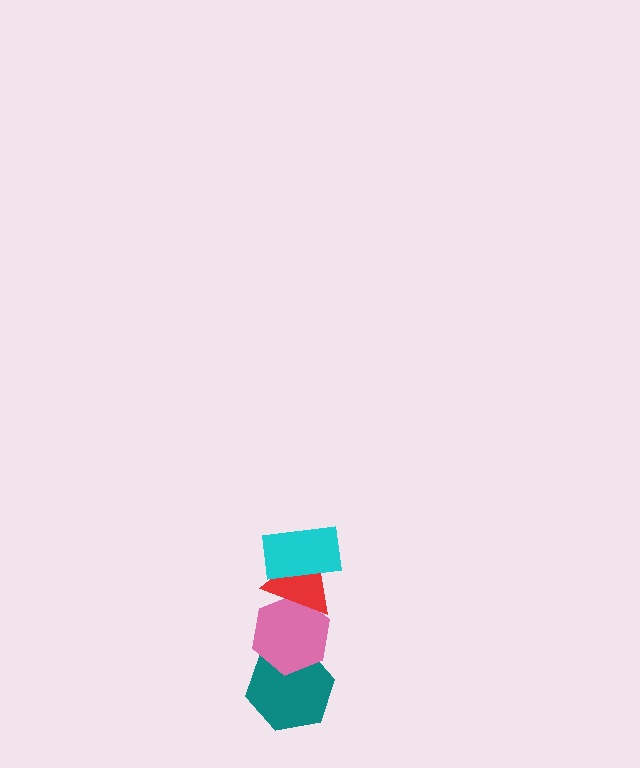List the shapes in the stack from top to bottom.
From top to bottom: the cyan rectangle, the red triangle, the pink hexagon, the teal hexagon.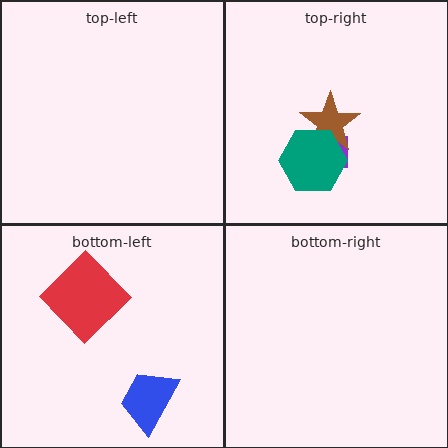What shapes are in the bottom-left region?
The red diamond, the blue trapezoid.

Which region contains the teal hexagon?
The top-right region.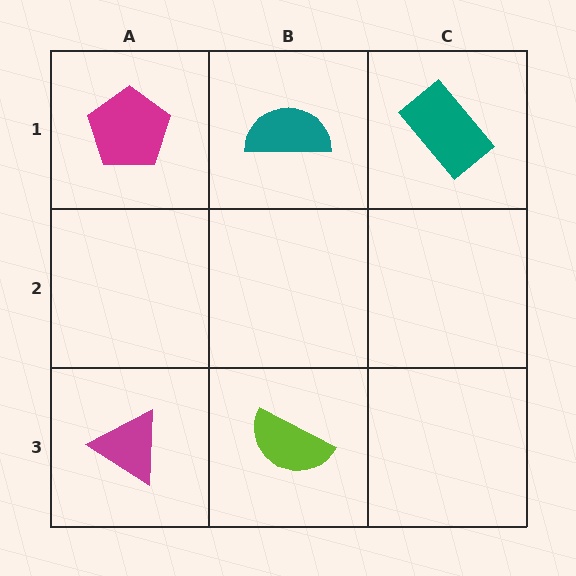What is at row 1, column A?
A magenta pentagon.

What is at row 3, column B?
A lime semicircle.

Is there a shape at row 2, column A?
No, that cell is empty.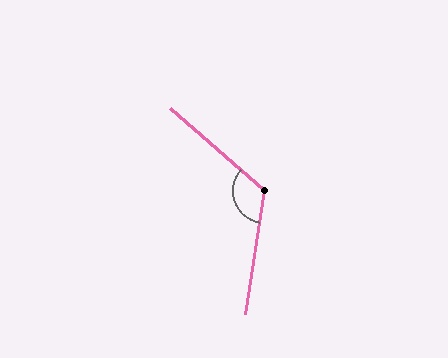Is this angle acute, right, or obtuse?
It is obtuse.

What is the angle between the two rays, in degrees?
Approximately 123 degrees.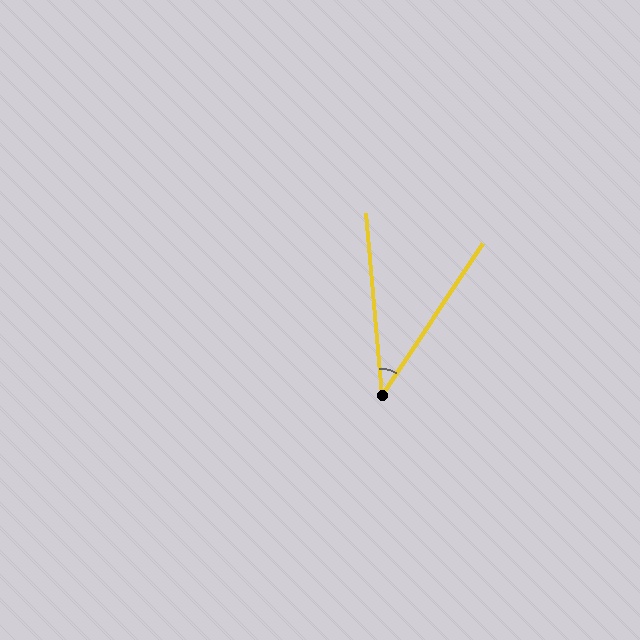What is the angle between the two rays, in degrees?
Approximately 39 degrees.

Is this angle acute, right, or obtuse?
It is acute.